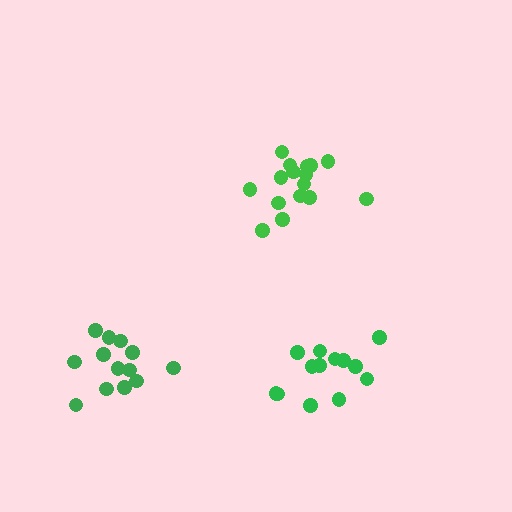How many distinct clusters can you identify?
There are 3 distinct clusters.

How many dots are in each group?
Group 1: 16 dots, Group 2: 13 dots, Group 3: 13 dots (42 total).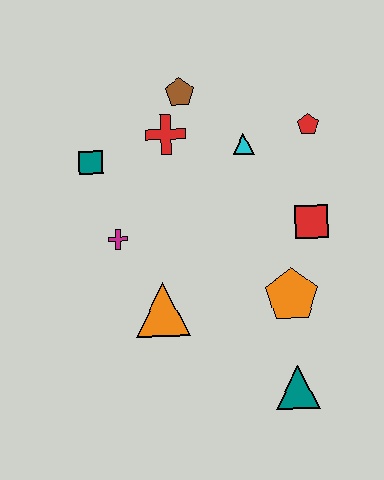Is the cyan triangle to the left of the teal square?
No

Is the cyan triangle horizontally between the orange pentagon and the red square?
No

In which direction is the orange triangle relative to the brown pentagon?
The orange triangle is below the brown pentagon.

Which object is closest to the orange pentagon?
The red square is closest to the orange pentagon.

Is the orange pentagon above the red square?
No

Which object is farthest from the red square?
The teal square is farthest from the red square.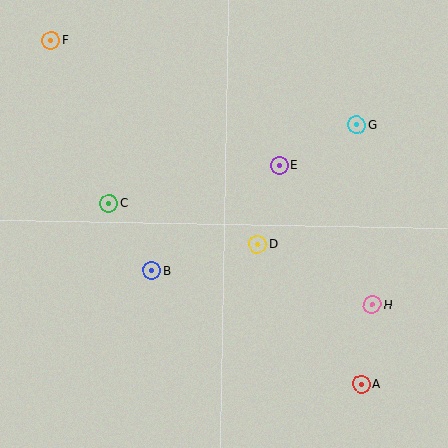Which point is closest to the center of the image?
Point D at (257, 244) is closest to the center.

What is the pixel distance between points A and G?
The distance between A and G is 259 pixels.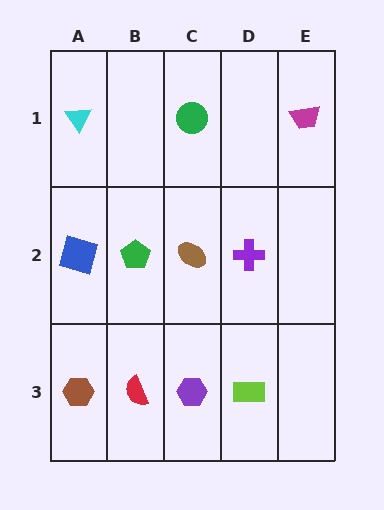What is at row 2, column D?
A purple cross.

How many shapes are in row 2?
4 shapes.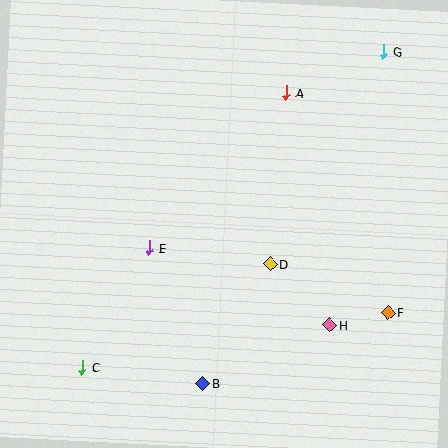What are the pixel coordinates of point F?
Point F is at (388, 313).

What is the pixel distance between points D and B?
The distance between D and B is 137 pixels.